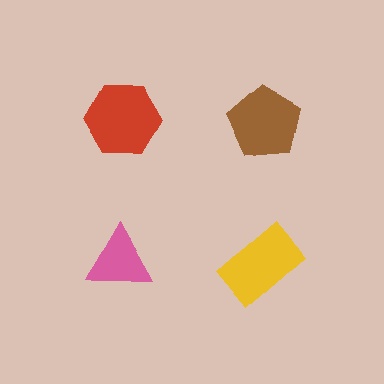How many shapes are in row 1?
2 shapes.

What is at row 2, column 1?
A pink triangle.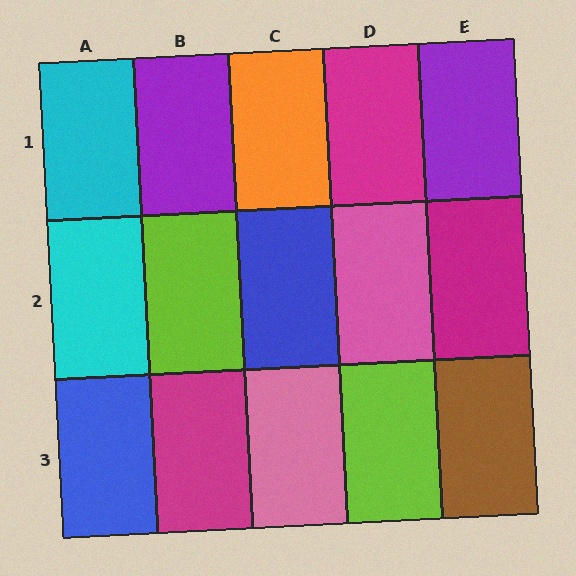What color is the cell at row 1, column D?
Magenta.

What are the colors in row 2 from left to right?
Cyan, lime, blue, pink, magenta.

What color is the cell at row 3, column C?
Pink.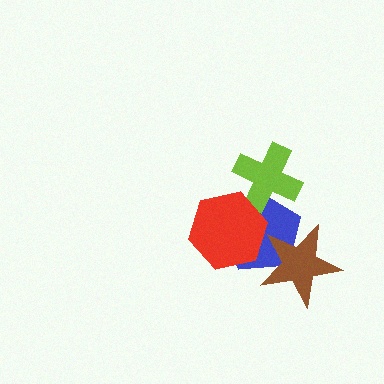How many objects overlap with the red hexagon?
2 objects overlap with the red hexagon.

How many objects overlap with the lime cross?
2 objects overlap with the lime cross.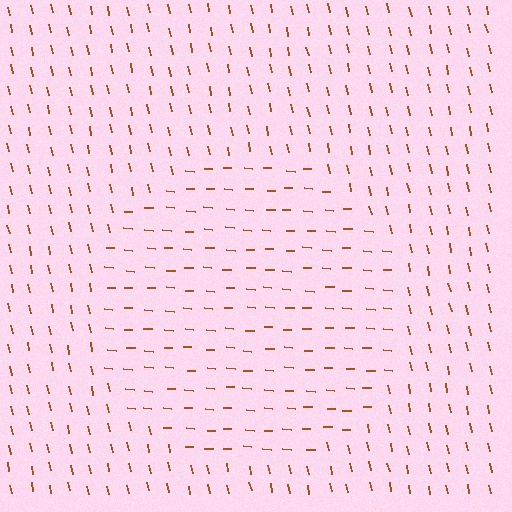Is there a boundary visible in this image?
Yes, there is a texture boundary formed by a change in line orientation.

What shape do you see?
I see a circle.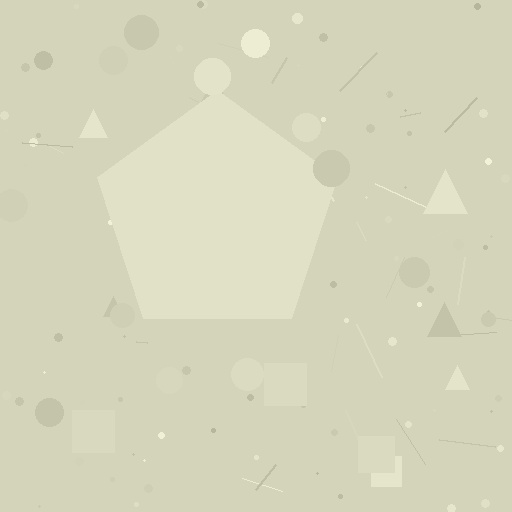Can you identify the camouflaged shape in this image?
The camouflaged shape is a pentagon.